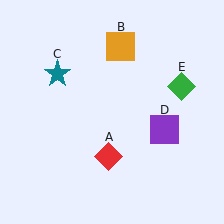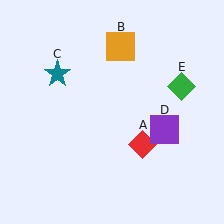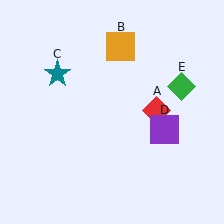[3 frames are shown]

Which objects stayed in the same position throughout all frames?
Orange square (object B) and teal star (object C) and purple square (object D) and green diamond (object E) remained stationary.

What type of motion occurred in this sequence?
The red diamond (object A) rotated counterclockwise around the center of the scene.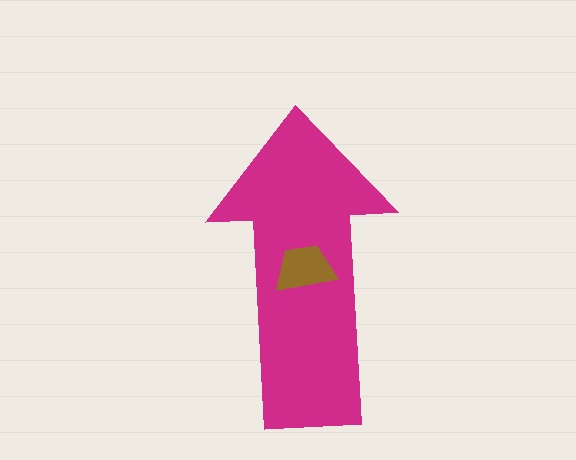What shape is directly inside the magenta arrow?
The brown trapezoid.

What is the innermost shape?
The brown trapezoid.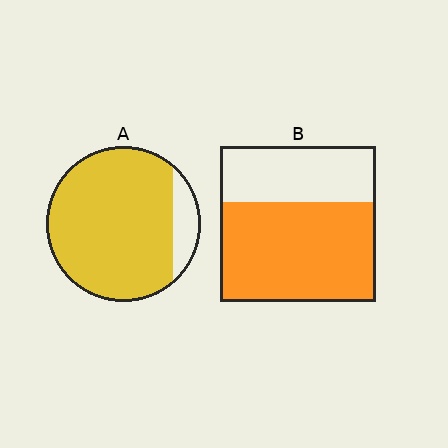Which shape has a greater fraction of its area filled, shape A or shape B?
Shape A.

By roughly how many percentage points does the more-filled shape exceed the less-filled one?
By roughly 25 percentage points (A over B).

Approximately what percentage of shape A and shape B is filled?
A is approximately 90% and B is approximately 65%.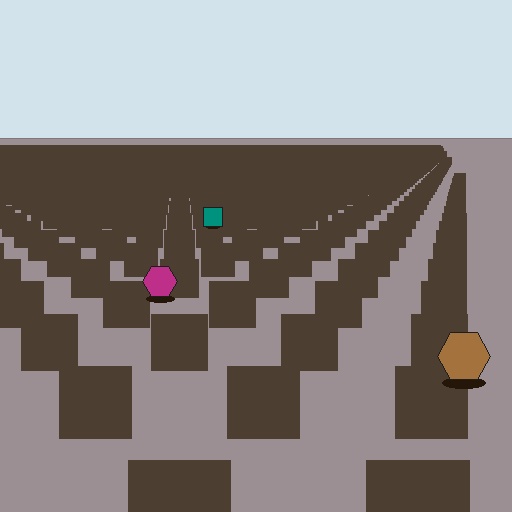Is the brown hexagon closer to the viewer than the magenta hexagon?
Yes. The brown hexagon is closer — you can tell from the texture gradient: the ground texture is coarser near it.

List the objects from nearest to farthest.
From nearest to farthest: the brown hexagon, the magenta hexagon, the teal square.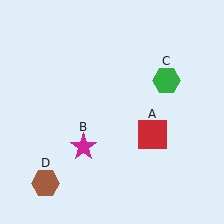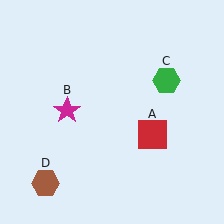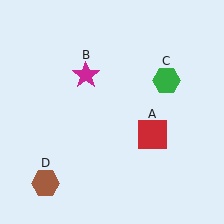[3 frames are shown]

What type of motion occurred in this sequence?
The magenta star (object B) rotated clockwise around the center of the scene.